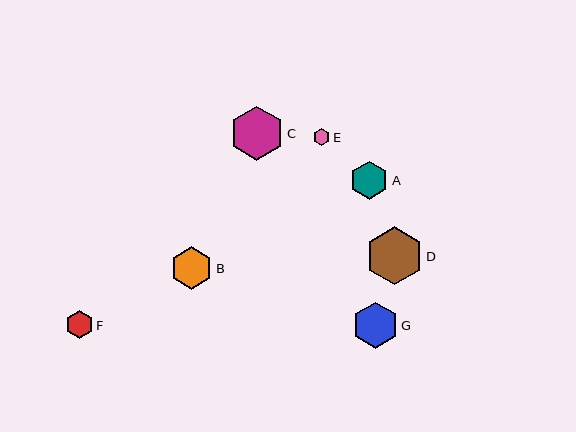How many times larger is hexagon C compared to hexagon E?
Hexagon C is approximately 3.2 times the size of hexagon E.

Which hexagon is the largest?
Hexagon D is the largest with a size of approximately 58 pixels.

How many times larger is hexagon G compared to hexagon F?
Hexagon G is approximately 1.7 times the size of hexagon F.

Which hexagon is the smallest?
Hexagon E is the smallest with a size of approximately 17 pixels.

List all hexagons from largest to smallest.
From largest to smallest: D, C, G, B, A, F, E.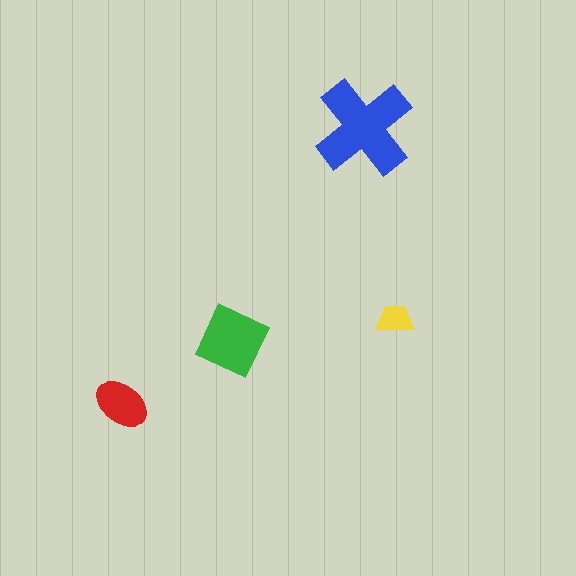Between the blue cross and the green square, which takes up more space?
The blue cross.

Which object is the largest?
The blue cross.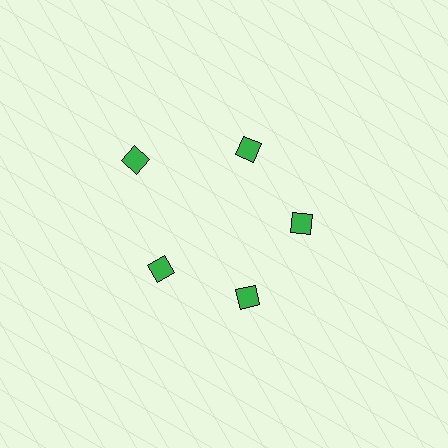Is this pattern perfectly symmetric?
No. The 5 green diamonds are arranged in a ring, but one element near the 10 o'clock position is pushed outward from the center, breaking the 5-fold rotational symmetry.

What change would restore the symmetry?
The symmetry would be restored by moving it inward, back onto the ring so that all 5 diamonds sit at equal angles and equal distance from the center.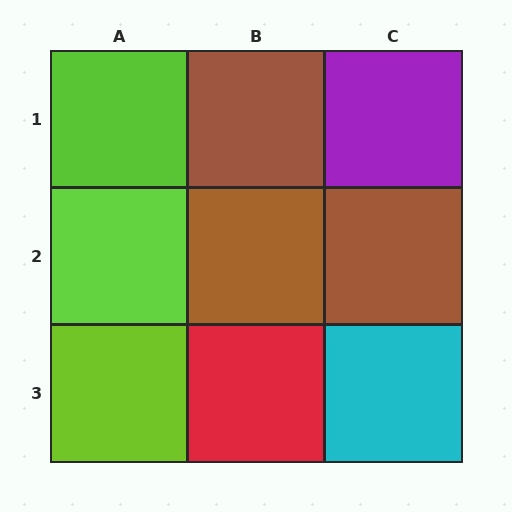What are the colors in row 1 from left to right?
Lime, brown, purple.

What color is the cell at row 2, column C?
Brown.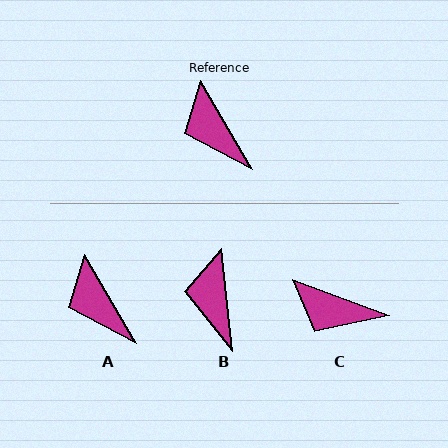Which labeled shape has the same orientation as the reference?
A.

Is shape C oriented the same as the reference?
No, it is off by about 40 degrees.